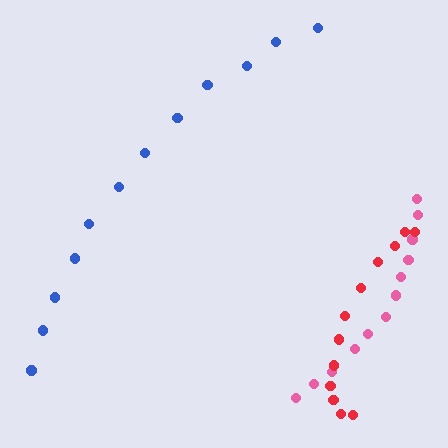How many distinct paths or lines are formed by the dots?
There are 3 distinct paths.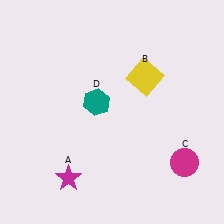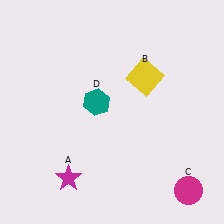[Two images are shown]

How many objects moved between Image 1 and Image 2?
1 object moved between the two images.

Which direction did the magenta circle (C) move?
The magenta circle (C) moved down.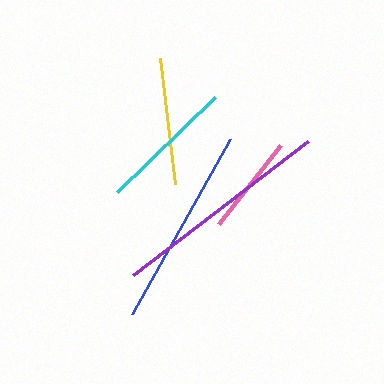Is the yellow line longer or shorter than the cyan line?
The cyan line is longer than the yellow line.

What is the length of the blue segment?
The blue segment is approximately 200 pixels long.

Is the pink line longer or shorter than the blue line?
The blue line is longer than the pink line.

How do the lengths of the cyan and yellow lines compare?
The cyan and yellow lines are approximately the same length.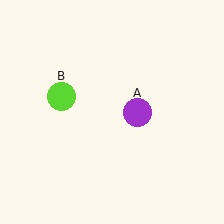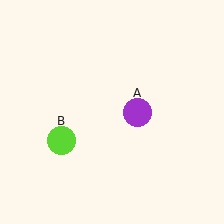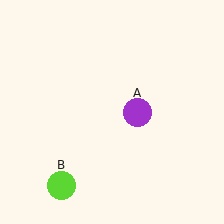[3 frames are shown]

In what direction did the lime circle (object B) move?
The lime circle (object B) moved down.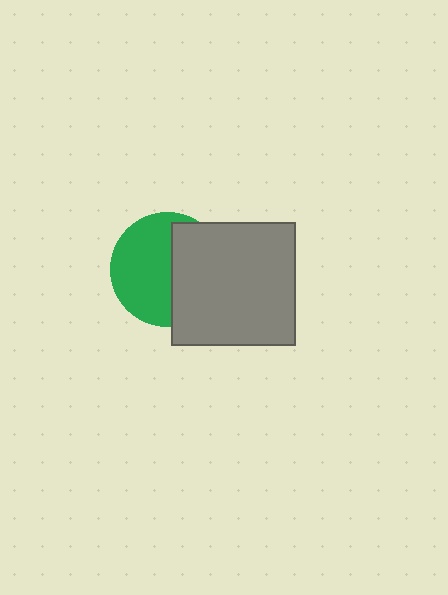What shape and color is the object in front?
The object in front is a gray square.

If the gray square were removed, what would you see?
You would see the complete green circle.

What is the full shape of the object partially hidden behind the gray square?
The partially hidden object is a green circle.